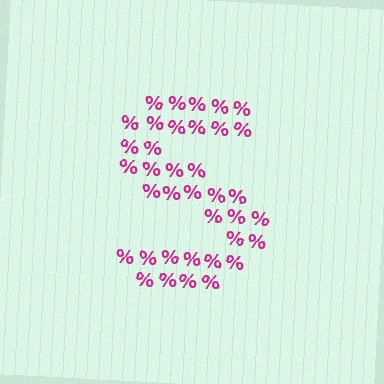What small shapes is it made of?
It is made of small percent signs.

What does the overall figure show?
The overall figure shows the letter S.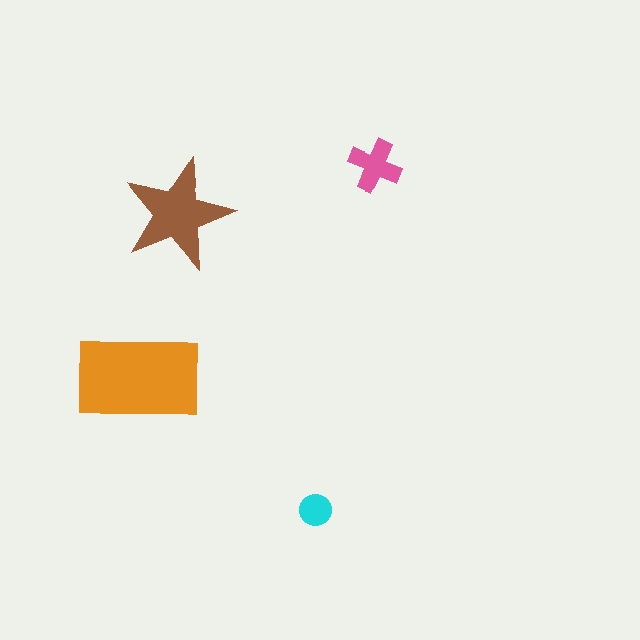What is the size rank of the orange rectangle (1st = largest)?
1st.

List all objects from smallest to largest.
The cyan circle, the pink cross, the brown star, the orange rectangle.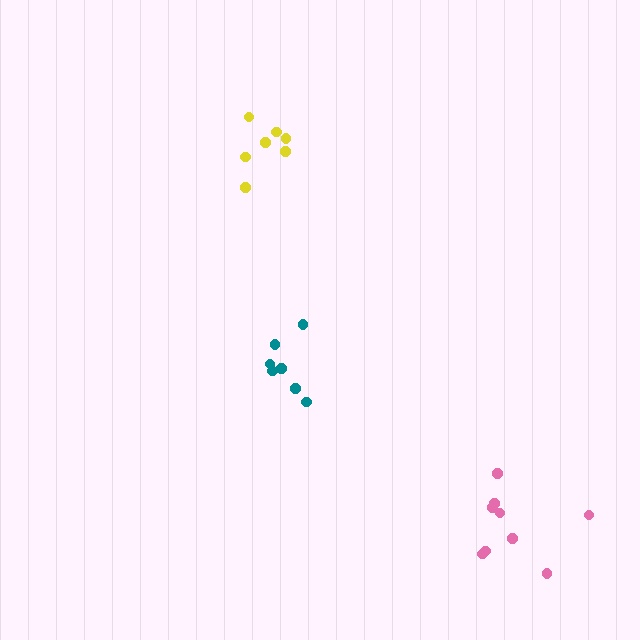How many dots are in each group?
Group 1: 9 dots, Group 2: 7 dots, Group 3: 7 dots (23 total).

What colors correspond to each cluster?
The clusters are colored: pink, teal, yellow.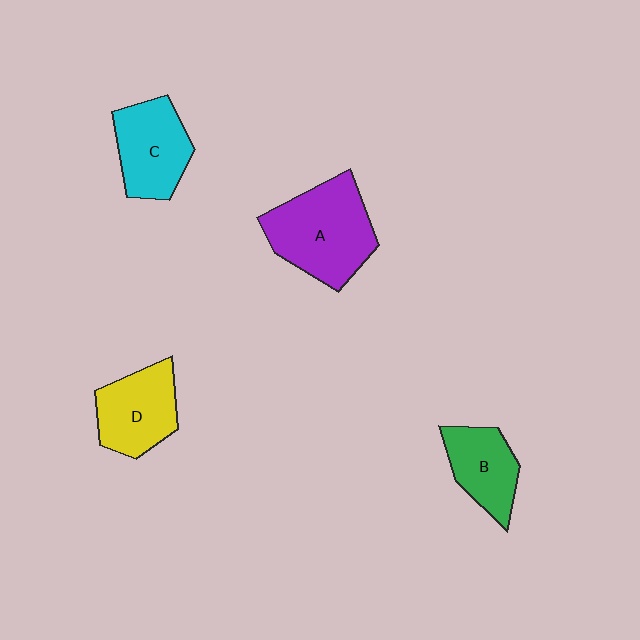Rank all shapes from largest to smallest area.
From largest to smallest: A (purple), C (cyan), D (yellow), B (green).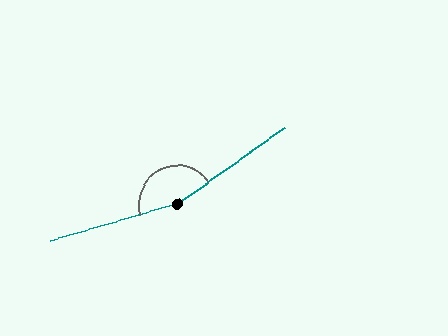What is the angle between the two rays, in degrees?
Approximately 160 degrees.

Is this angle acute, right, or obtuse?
It is obtuse.